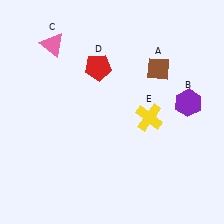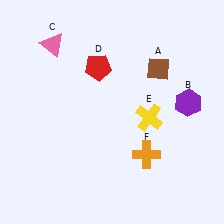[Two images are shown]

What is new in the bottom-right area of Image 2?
An orange cross (F) was added in the bottom-right area of Image 2.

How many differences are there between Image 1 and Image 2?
There is 1 difference between the two images.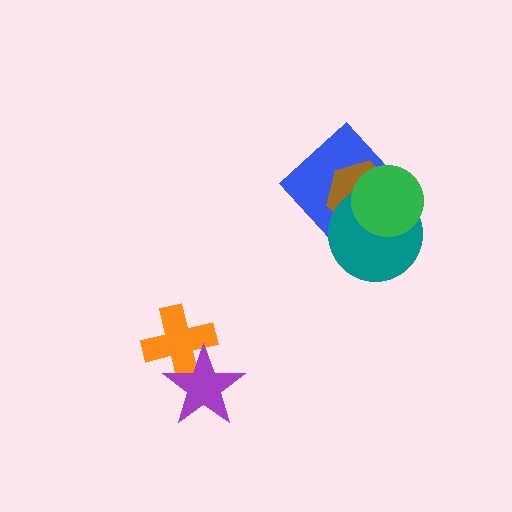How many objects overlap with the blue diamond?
3 objects overlap with the blue diamond.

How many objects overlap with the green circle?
3 objects overlap with the green circle.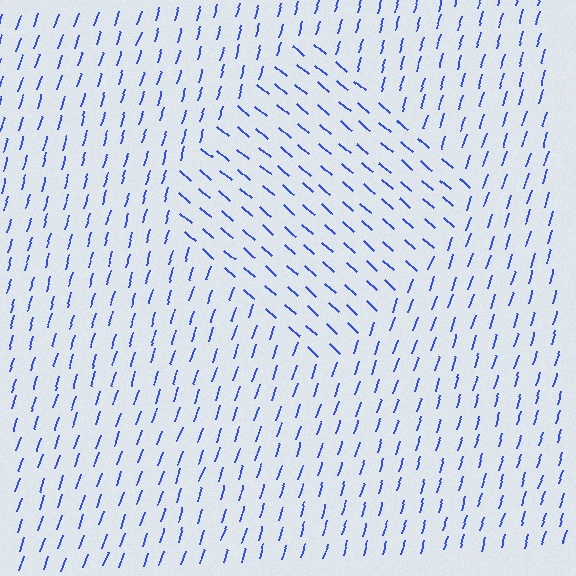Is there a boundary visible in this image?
Yes, there is a texture boundary formed by a change in line orientation.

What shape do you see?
I see a diamond.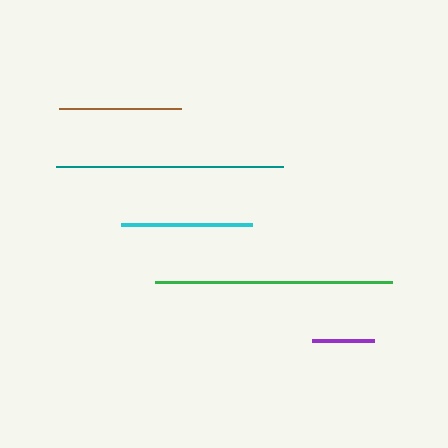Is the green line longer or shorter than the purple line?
The green line is longer than the purple line.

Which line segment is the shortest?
The purple line is the shortest at approximately 61 pixels.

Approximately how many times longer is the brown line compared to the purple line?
The brown line is approximately 2.0 times the length of the purple line.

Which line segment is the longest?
The green line is the longest at approximately 237 pixels.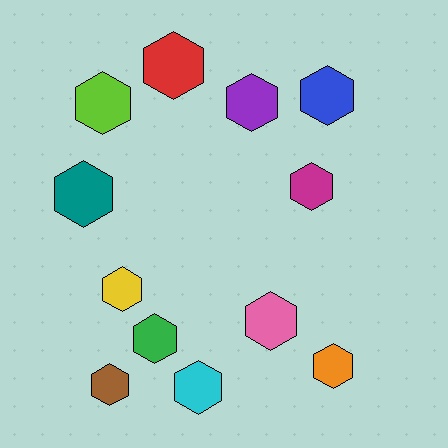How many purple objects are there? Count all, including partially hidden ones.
There is 1 purple object.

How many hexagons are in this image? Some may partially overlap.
There are 12 hexagons.